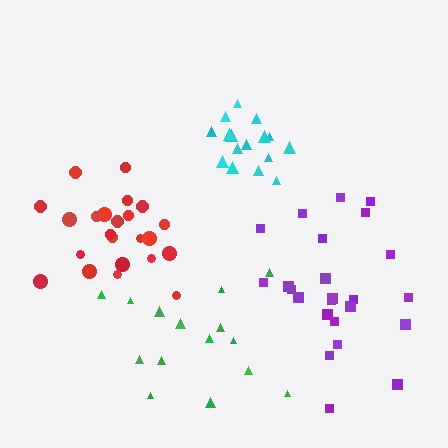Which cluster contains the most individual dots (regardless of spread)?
Purple (24).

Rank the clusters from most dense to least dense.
cyan, red, purple, green.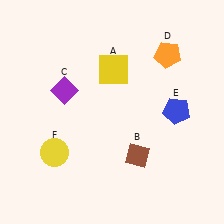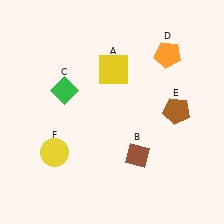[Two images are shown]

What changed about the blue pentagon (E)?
In Image 1, E is blue. In Image 2, it changed to brown.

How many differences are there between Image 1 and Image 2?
There are 2 differences between the two images.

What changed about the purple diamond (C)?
In Image 1, C is purple. In Image 2, it changed to green.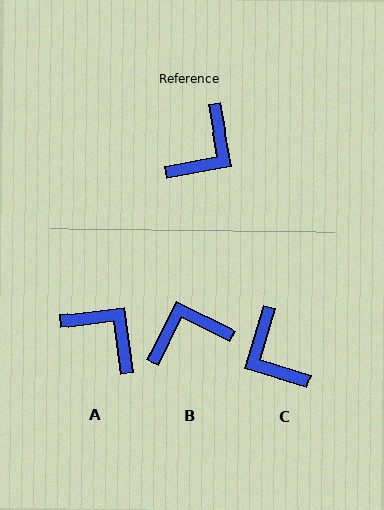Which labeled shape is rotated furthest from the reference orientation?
B, about 144 degrees away.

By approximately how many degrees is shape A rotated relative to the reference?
Approximately 88 degrees counter-clockwise.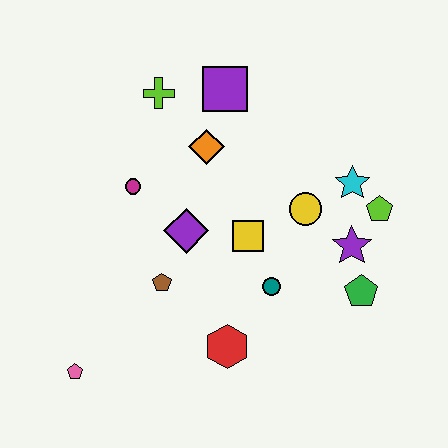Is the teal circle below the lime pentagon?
Yes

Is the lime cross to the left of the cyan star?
Yes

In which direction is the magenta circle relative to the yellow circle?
The magenta circle is to the left of the yellow circle.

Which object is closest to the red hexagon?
The teal circle is closest to the red hexagon.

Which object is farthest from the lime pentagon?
The pink pentagon is farthest from the lime pentagon.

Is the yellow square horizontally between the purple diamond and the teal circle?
Yes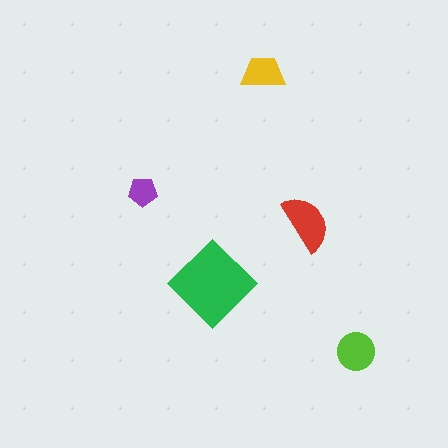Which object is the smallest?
The purple pentagon.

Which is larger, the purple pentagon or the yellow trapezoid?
The yellow trapezoid.